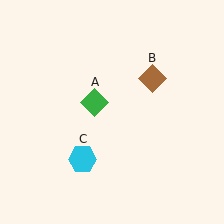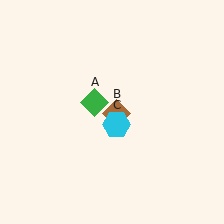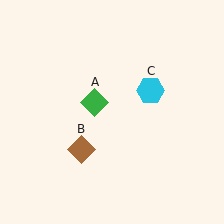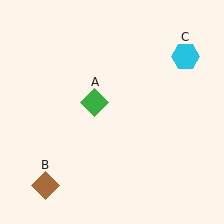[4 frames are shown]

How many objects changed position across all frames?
2 objects changed position: brown diamond (object B), cyan hexagon (object C).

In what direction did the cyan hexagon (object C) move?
The cyan hexagon (object C) moved up and to the right.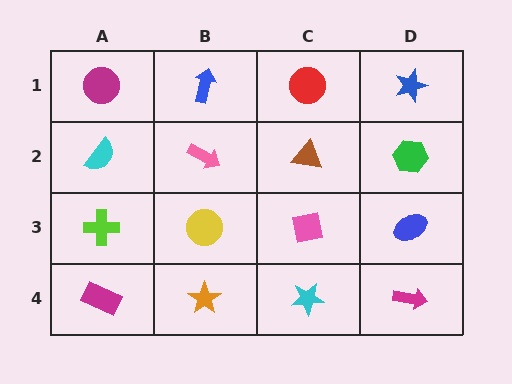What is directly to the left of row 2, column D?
A brown triangle.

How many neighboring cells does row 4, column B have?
3.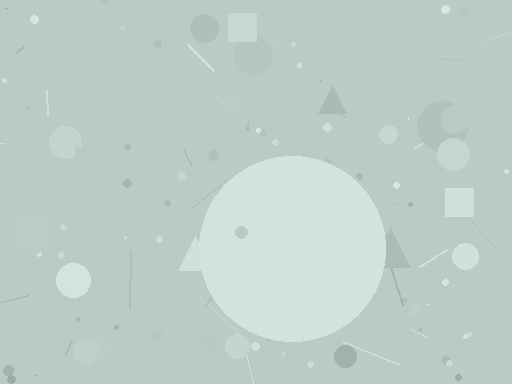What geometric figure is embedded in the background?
A circle is embedded in the background.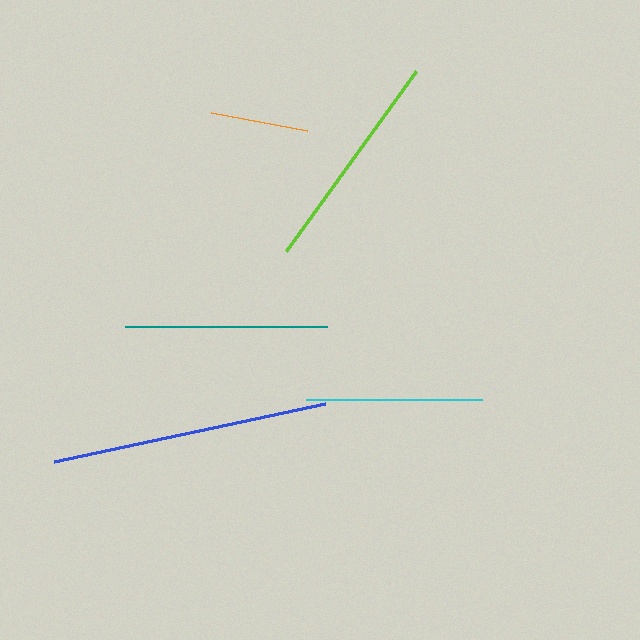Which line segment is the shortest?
The orange line is the shortest at approximately 98 pixels.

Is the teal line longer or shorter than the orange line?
The teal line is longer than the orange line.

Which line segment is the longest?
The blue line is the longest at approximately 278 pixels.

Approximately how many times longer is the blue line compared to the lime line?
The blue line is approximately 1.3 times the length of the lime line.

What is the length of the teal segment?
The teal segment is approximately 202 pixels long.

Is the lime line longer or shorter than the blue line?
The blue line is longer than the lime line.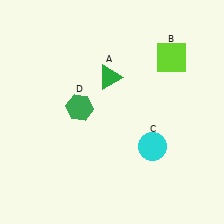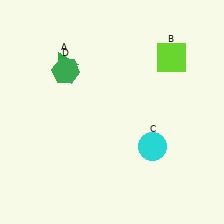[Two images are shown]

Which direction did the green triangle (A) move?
The green triangle (A) moved left.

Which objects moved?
The objects that moved are: the green triangle (A), the green hexagon (D).